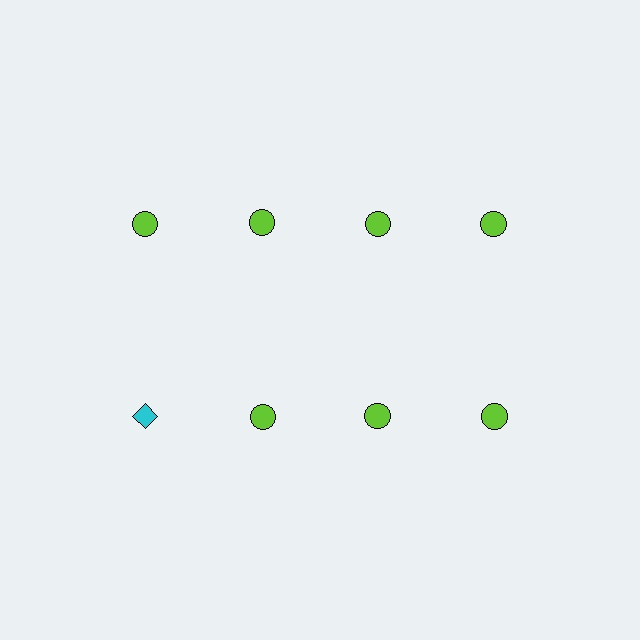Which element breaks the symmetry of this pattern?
The cyan diamond in the second row, leftmost column breaks the symmetry. All other shapes are lime circles.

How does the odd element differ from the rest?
It differs in both color (cyan instead of lime) and shape (diamond instead of circle).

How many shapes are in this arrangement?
There are 8 shapes arranged in a grid pattern.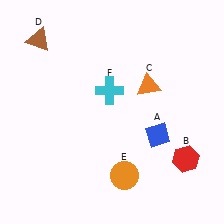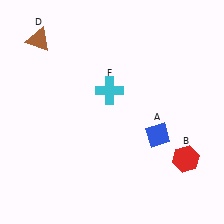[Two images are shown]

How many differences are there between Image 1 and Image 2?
There are 2 differences between the two images.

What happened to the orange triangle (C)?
The orange triangle (C) was removed in Image 2. It was in the top-right area of Image 1.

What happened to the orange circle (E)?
The orange circle (E) was removed in Image 2. It was in the bottom-right area of Image 1.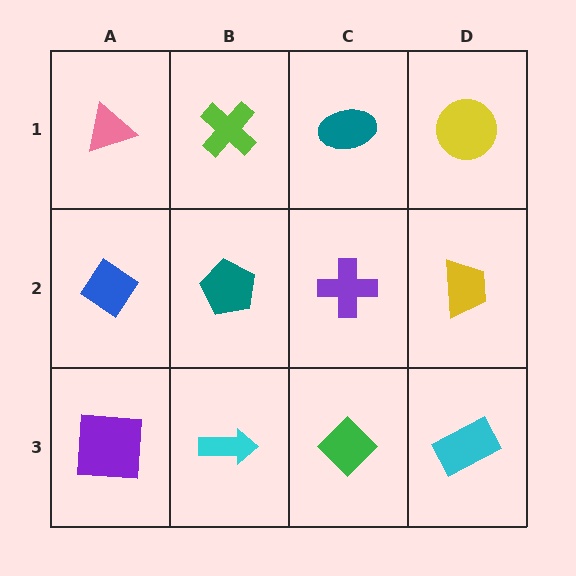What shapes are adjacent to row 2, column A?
A pink triangle (row 1, column A), a purple square (row 3, column A), a teal pentagon (row 2, column B).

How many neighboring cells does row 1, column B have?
3.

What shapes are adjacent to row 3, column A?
A blue diamond (row 2, column A), a cyan arrow (row 3, column B).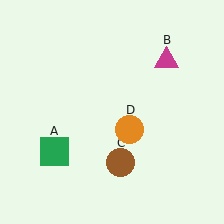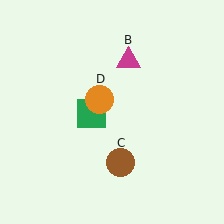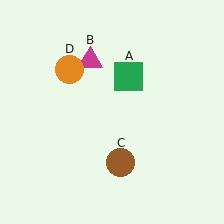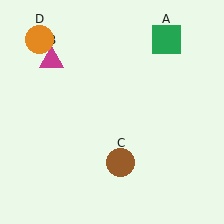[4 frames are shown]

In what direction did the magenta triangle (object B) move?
The magenta triangle (object B) moved left.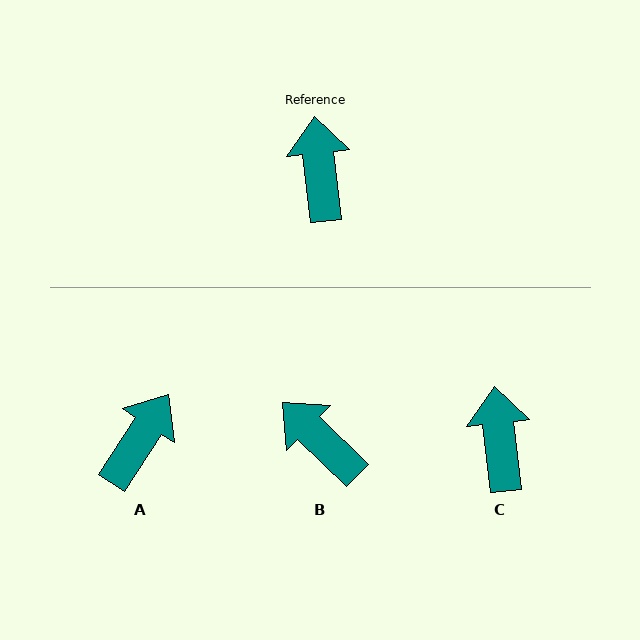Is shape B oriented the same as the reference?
No, it is off by about 40 degrees.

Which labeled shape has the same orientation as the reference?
C.